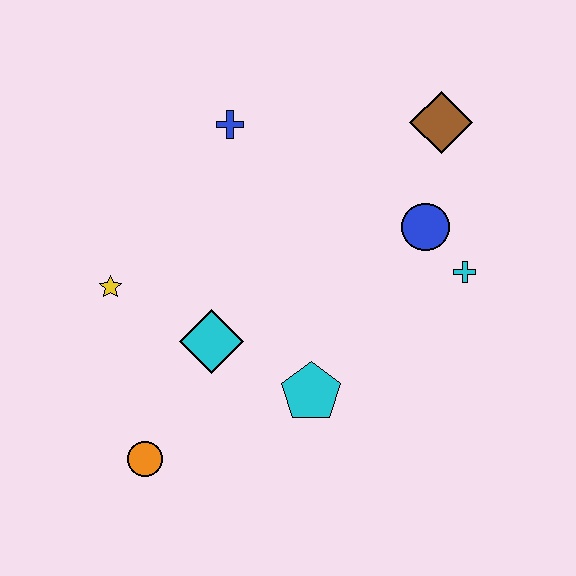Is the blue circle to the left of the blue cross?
No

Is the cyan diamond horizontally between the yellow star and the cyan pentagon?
Yes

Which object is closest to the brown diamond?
The blue circle is closest to the brown diamond.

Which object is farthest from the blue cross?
The orange circle is farthest from the blue cross.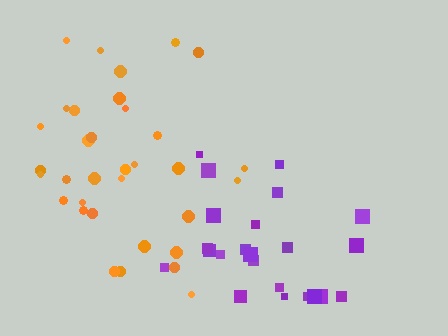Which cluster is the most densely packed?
Purple.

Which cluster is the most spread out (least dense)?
Orange.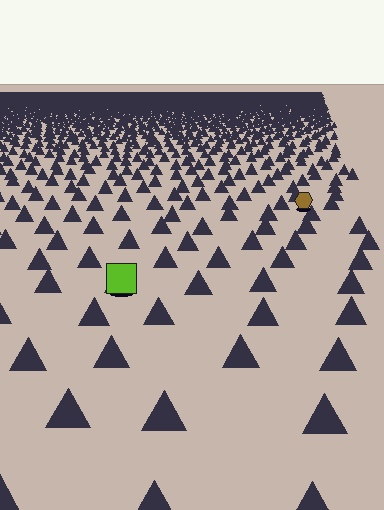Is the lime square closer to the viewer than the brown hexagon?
Yes. The lime square is closer — you can tell from the texture gradient: the ground texture is coarser near it.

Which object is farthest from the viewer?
The brown hexagon is farthest from the viewer. It appears smaller and the ground texture around it is denser.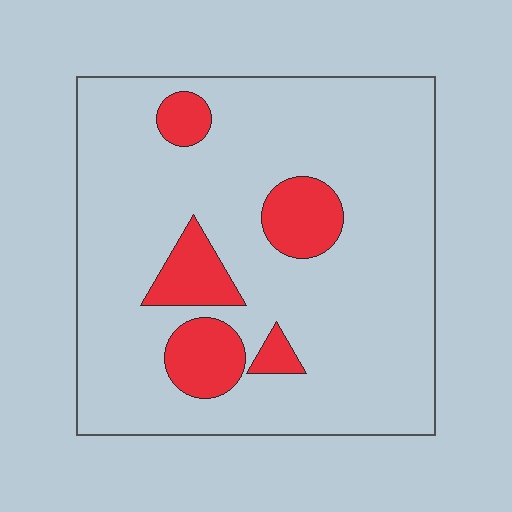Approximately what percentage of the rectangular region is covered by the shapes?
Approximately 15%.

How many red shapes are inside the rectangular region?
5.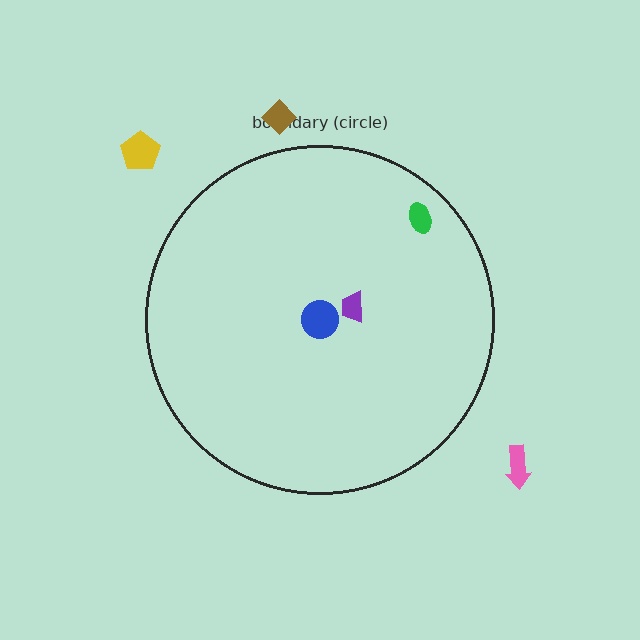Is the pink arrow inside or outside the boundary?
Outside.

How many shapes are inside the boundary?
3 inside, 3 outside.